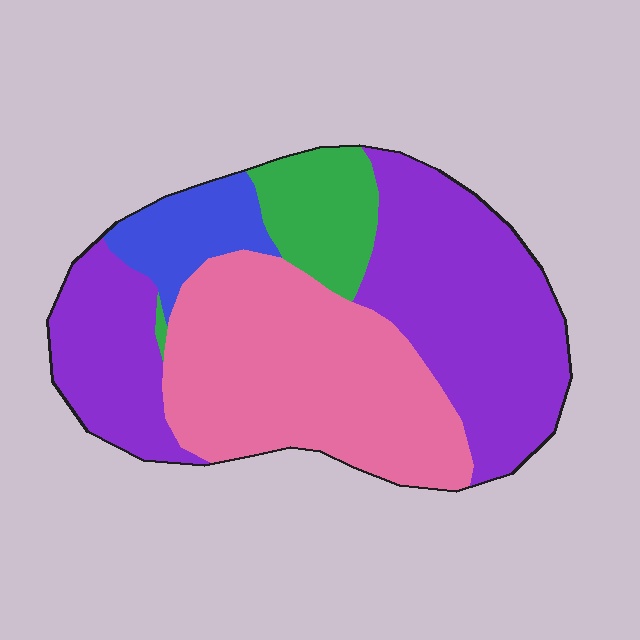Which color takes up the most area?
Purple, at roughly 45%.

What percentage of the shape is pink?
Pink covers 36% of the shape.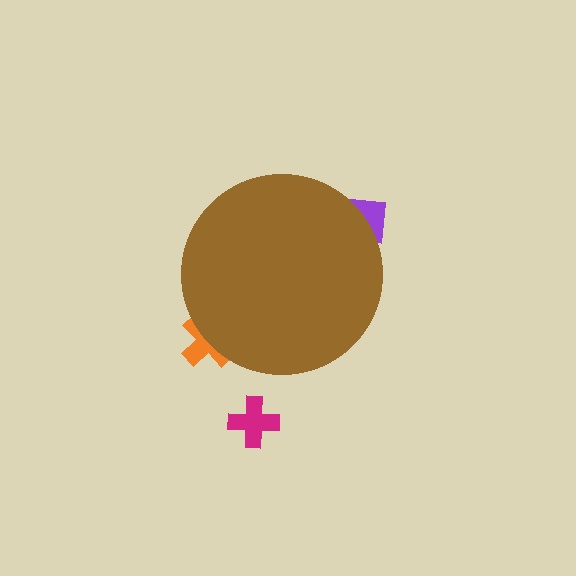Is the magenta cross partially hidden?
No, the magenta cross is fully visible.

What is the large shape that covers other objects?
A brown circle.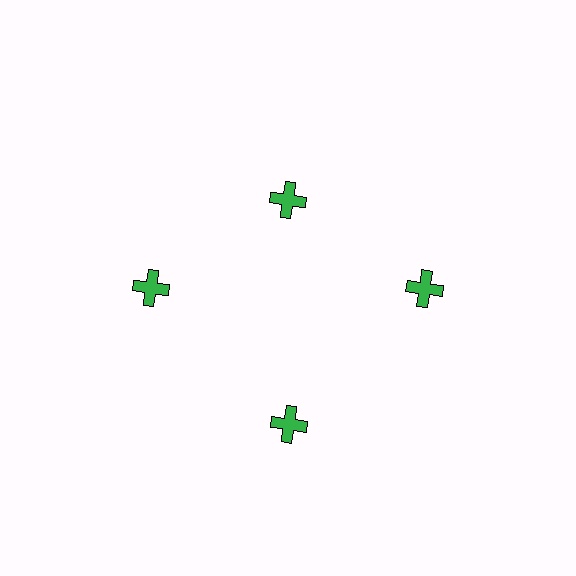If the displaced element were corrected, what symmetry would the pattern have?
It would have 4-fold rotational symmetry — the pattern would map onto itself every 90 degrees.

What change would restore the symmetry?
The symmetry would be restored by moving it outward, back onto the ring so that all 4 crosses sit at equal angles and equal distance from the center.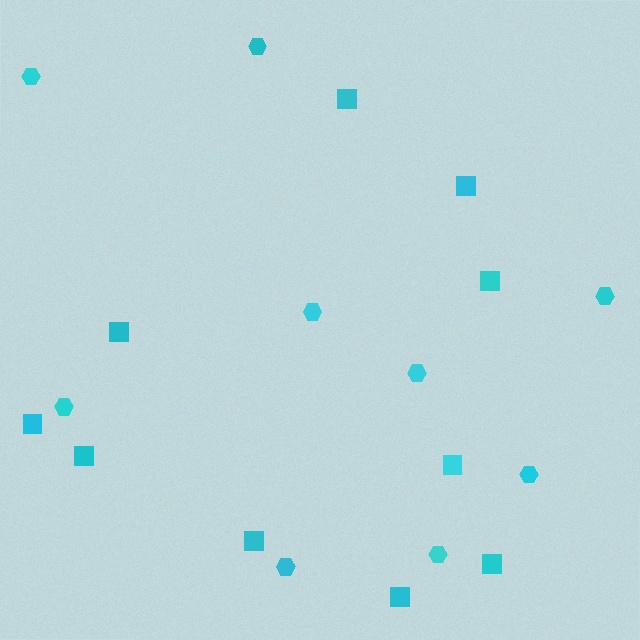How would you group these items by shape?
There are 2 groups: one group of hexagons (9) and one group of squares (10).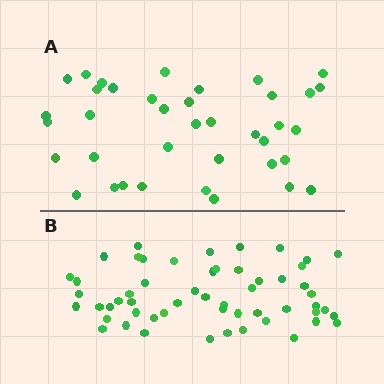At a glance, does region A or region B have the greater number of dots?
Region B (the bottom region) has more dots.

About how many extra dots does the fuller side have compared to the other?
Region B has approximately 15 more dots than region A.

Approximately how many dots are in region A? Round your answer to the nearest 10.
About 40 dots. (The exact count is 38, which rounds to 40.)